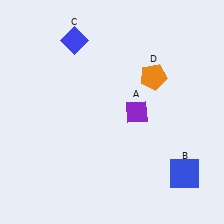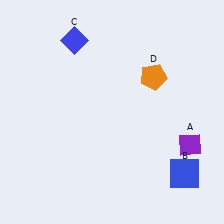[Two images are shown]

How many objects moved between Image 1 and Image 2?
1 object moved between the two images.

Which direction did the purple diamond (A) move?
The purple diamond (A) moved right.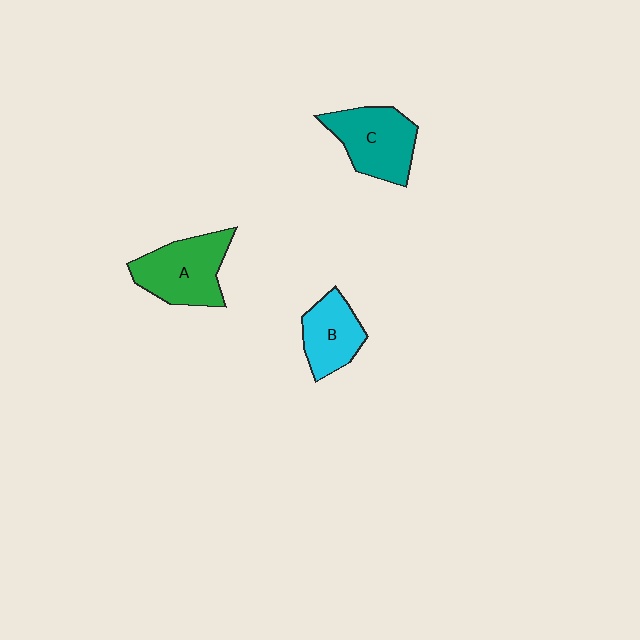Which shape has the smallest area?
Shape B (cyan).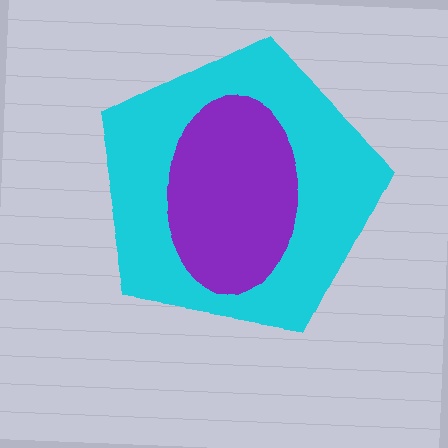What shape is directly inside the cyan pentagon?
The purple ellipse.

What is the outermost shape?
The cyan pentagon.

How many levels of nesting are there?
2.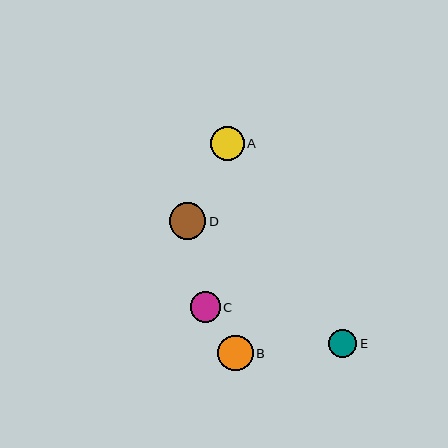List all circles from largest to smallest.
From largest to smallest: D, B, A, C, E.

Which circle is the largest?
Circle D is the largest with a size of approximately 37 pixels.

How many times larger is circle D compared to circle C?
Circle D is approximately 1.2 times the size of circle C.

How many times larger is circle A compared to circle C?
Circle A is approximately 1.1 times the size of circle C.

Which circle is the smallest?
Circle E is the smallest with a size of approximately 28 pixels.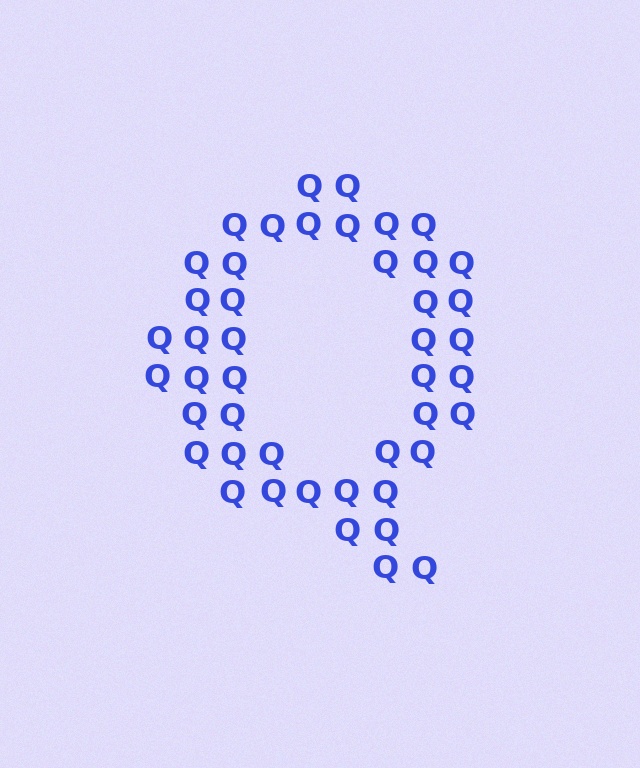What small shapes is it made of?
It is made of small letter Q's.